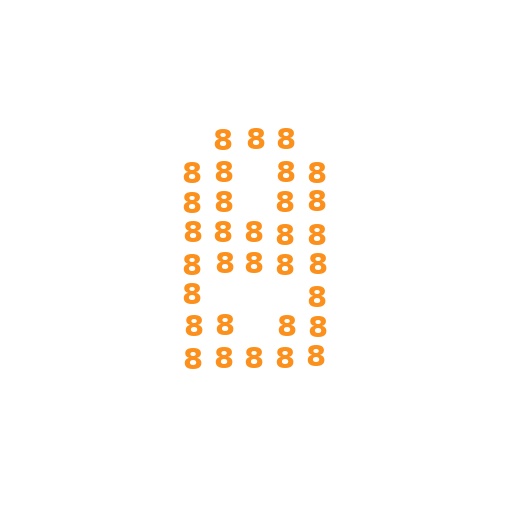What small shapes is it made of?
It is made of small digit 8's.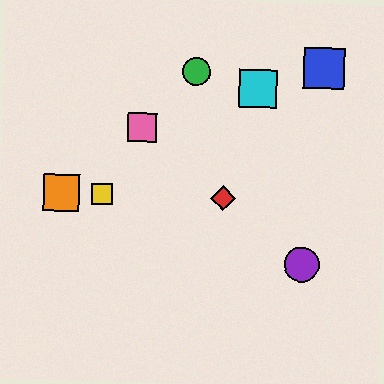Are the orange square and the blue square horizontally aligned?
No, the orange square is at y≈193 and the blue square is at y≈68.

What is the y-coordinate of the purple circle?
The purple circle is at y≈265.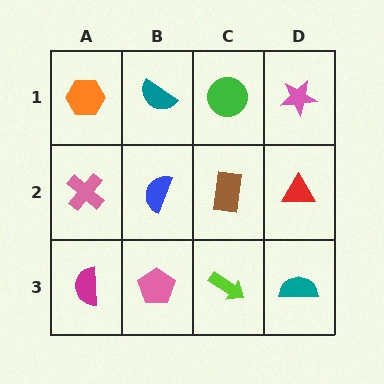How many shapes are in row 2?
4 shapes.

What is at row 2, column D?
A red triangle.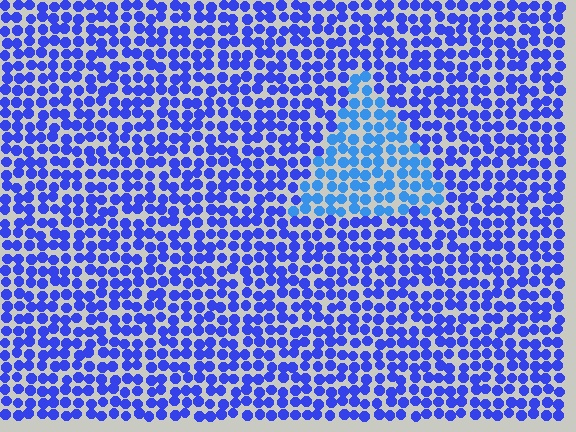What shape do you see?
I see a triangle.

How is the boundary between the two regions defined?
The boundary is defined purely by a slight shift in hue (about 27 degrees). Spacing, size, and orientation are identical on both sides.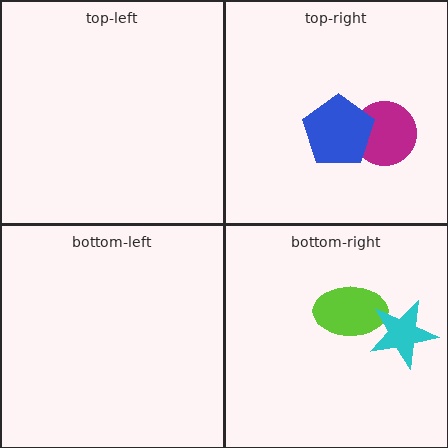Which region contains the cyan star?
The bottom-right region.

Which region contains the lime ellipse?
The bottom-right region.